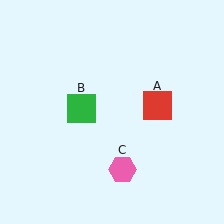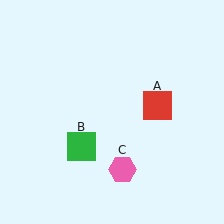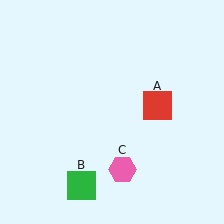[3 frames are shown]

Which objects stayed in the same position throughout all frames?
Red square (object A) and pink hexagon (object C) remained stationary.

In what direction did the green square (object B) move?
The green square (object B) moved down.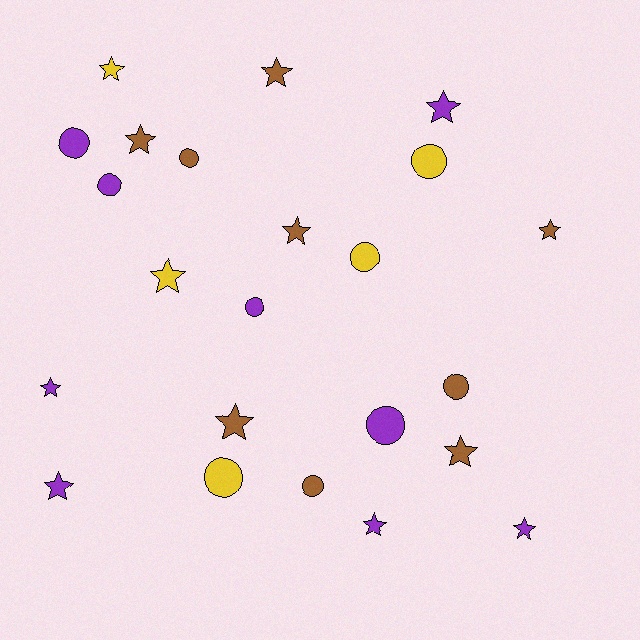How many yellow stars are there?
There are 2 yellow stars.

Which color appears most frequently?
Purple, with 9 objects.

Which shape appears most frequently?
Star, with 13 objects.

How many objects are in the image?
There are 23 objects.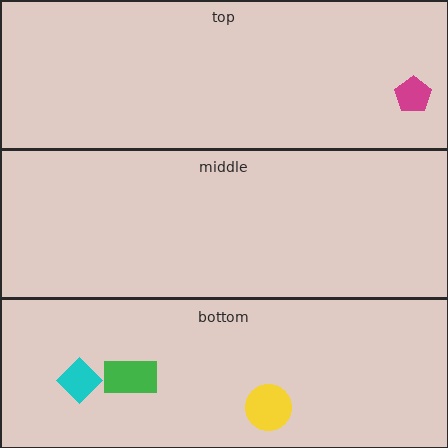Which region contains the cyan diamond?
The bottom region.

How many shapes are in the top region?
1.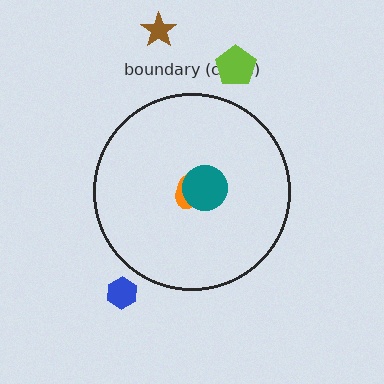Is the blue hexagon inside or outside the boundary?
Outside.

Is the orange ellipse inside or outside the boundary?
Inside.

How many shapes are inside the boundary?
2 inside, 3 outside.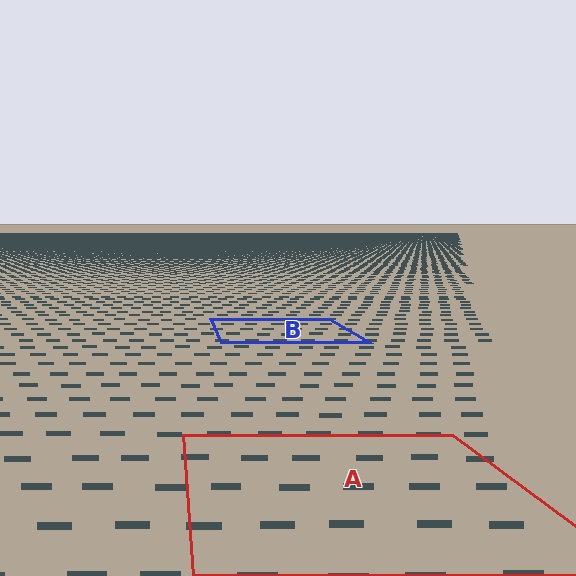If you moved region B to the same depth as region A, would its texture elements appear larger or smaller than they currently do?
They would appear larger. At a closer depth, the same texture elements are projected at a bigger on-screen size.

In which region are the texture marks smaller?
The texture marks are smaller in region B, because it is farther away.